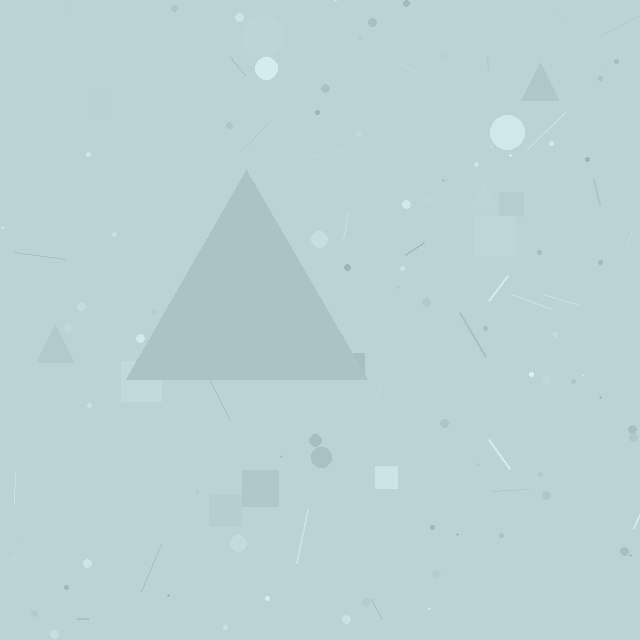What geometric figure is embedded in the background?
A triangle is embedded in the background.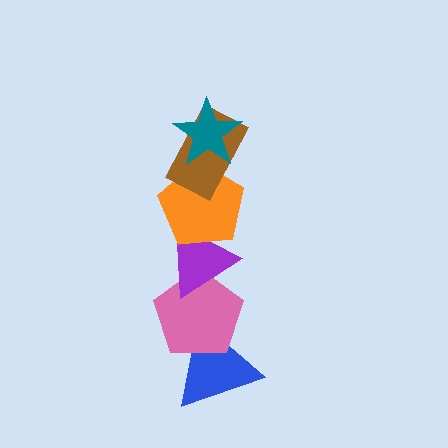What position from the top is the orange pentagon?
The orange pentagon is 3rd from the top.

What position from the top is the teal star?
The teal star is 1st from the top.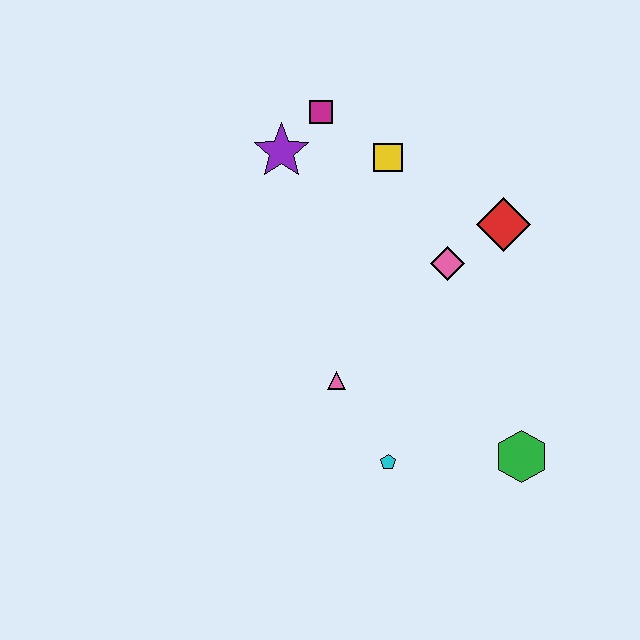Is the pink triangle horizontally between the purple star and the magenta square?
No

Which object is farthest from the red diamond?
The cyan pentagon is farthest from the red diamond.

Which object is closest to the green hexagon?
The cyan pentagon is closest to the green hexagon.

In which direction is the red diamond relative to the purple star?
The red diamond is to the right of the purple star.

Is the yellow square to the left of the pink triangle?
No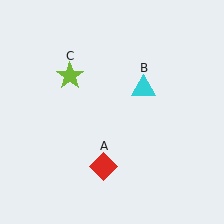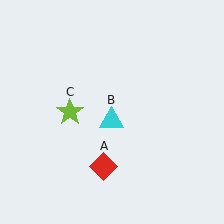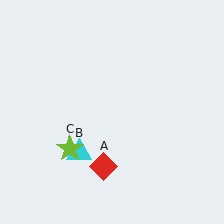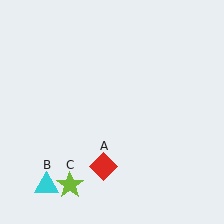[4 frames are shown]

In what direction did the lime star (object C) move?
The lime star (object C) moved down.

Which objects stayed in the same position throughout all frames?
Red diamond (object A) remained stationary.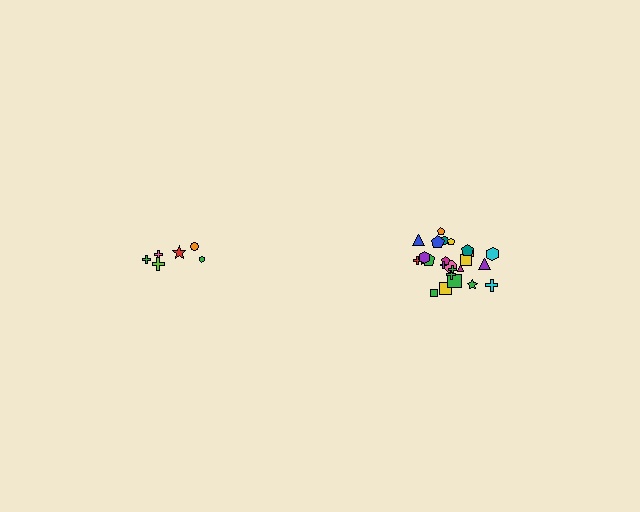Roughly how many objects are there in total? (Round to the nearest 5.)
Roughly 30 objects in total.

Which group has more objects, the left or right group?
The right group.